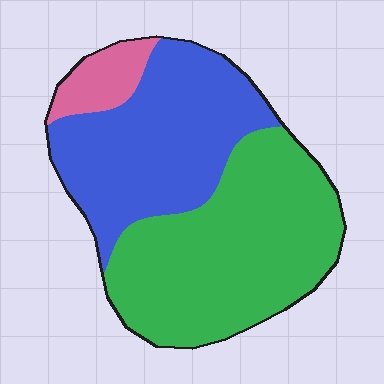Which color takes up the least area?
Pink, at roughly 10%.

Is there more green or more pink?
Green.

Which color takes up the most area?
Green, at roughly 50%.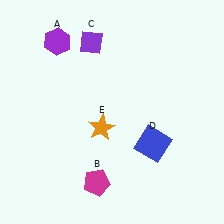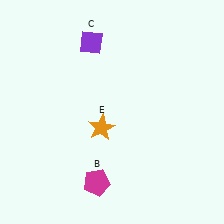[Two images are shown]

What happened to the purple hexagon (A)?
The purple hexagon (A) was removed in Image 2. It was in the top-left area of Image 1.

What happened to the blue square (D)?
The blue square (D) was removed in Image 2. It was in the bottom-right area of Image 1.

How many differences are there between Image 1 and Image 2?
There are 2 differences between the two images.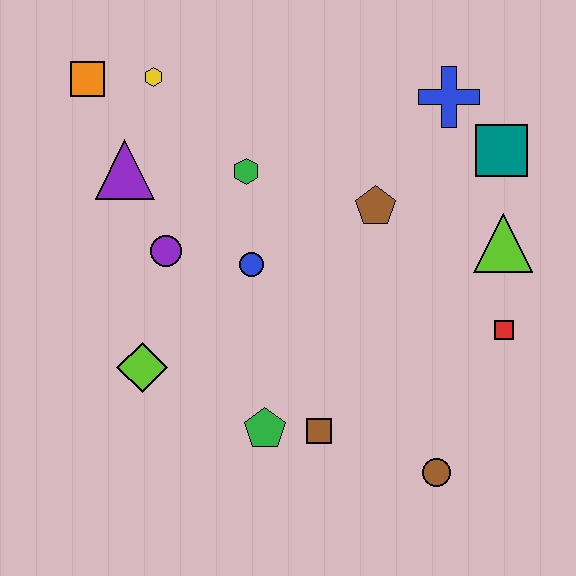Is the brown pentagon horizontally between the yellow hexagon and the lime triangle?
Yes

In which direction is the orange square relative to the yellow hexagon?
The orange square is to the left of the yellow hexagon.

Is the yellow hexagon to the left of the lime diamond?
No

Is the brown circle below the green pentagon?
Yes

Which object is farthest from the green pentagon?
The orange square is farthest from the green pentagon.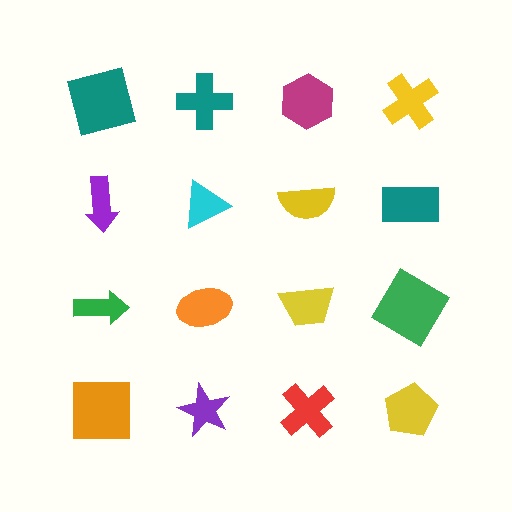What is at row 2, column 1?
A purple arrow.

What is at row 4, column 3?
A red cross.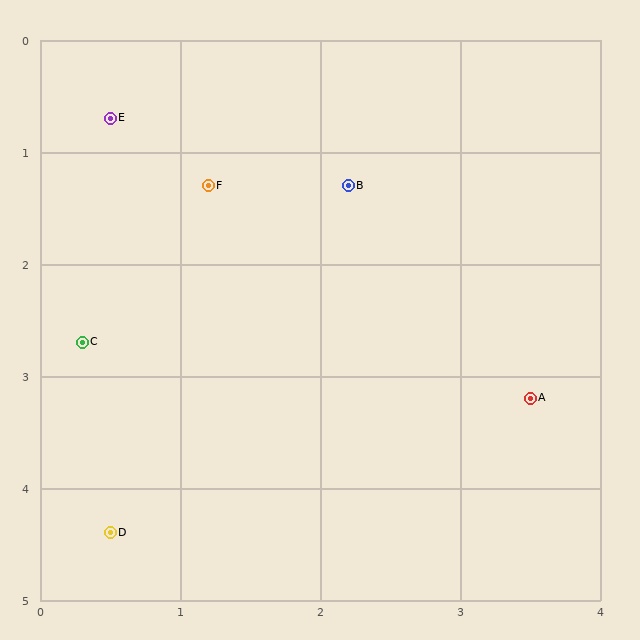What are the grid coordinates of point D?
Point D is at approximately (0.5, 4.4).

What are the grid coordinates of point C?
Point C is at approximately (0.3, 2.7).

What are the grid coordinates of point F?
Point F is at approximately (1.2, 1.3).